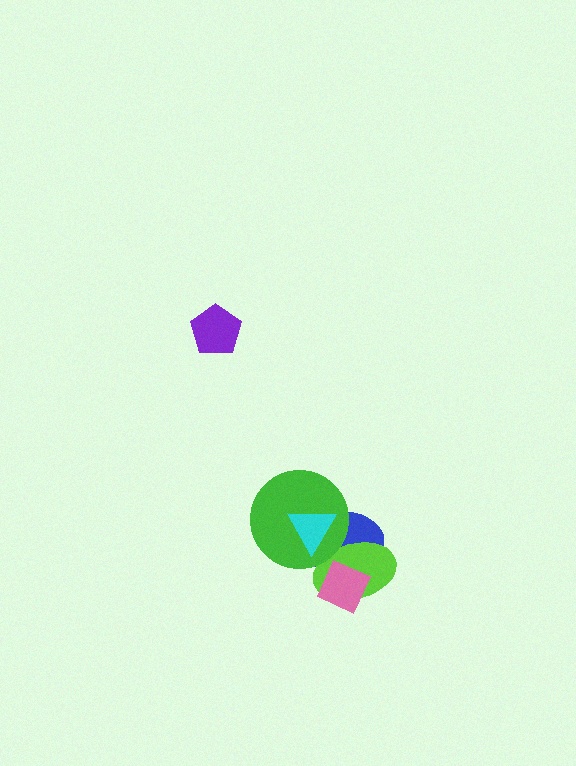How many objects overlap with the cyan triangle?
3 objects overlap with the cyan triangle.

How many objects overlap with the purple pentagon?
0 objects overlap with the purple pentagon.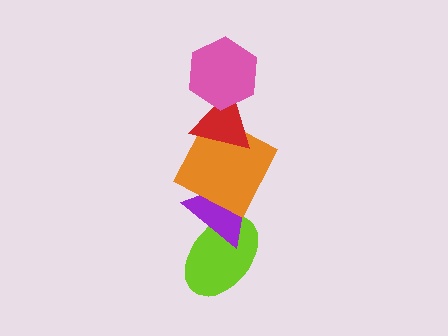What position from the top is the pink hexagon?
The pink hexagon is 1st from the top.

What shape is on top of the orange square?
The red triangle is on top of the orange square.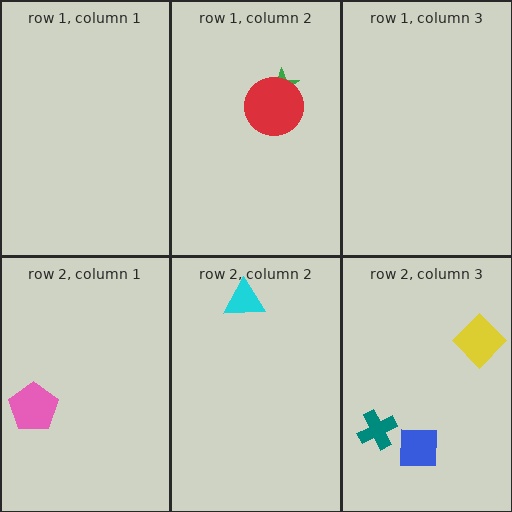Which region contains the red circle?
The row 1, column 2 region.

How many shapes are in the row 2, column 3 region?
3.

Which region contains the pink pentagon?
The row 2, column 1 region.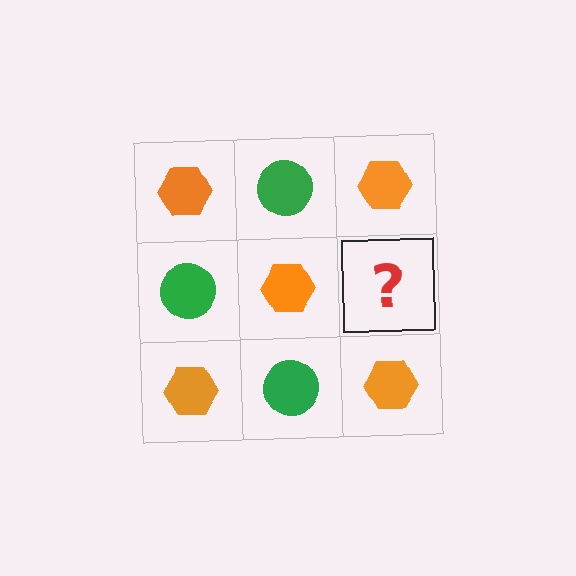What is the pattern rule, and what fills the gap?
The rule is that it alternates orange hexagon and green circle in a checkerboard pattern. The gap should be filled with a green circle.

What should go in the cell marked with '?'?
The missing cell should contain a green circle.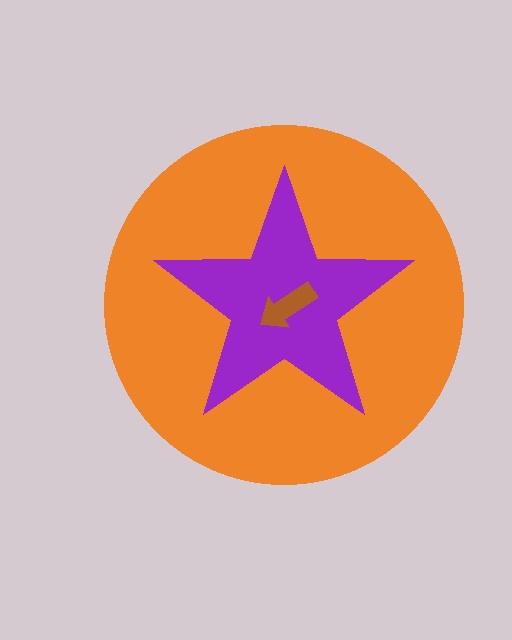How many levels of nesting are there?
3.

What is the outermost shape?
The orange circle.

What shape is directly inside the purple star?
The brown arrow.